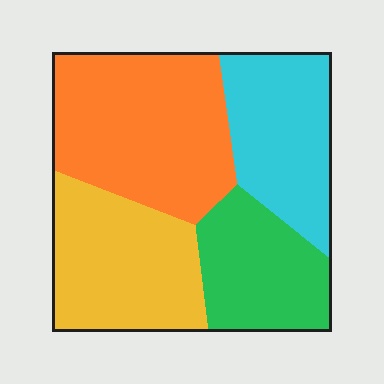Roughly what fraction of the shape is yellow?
Yellow takes up about one quarter (1/4) of the shape.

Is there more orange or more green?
Orange.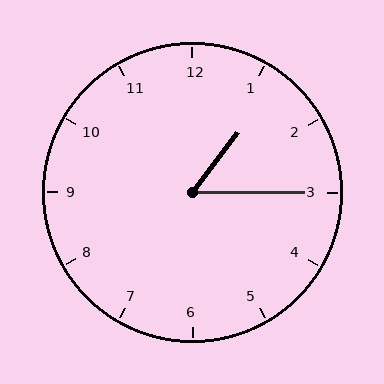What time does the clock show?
1:15.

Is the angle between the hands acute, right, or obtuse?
It is acute.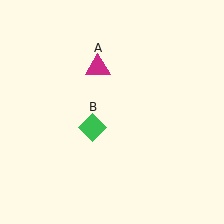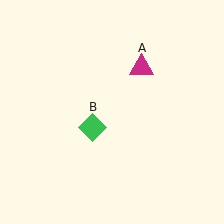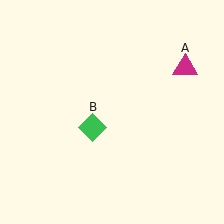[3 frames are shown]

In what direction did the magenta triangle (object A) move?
The magenta triangle (object A) moved right.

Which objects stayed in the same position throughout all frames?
Green diamond (object B) remained stationary.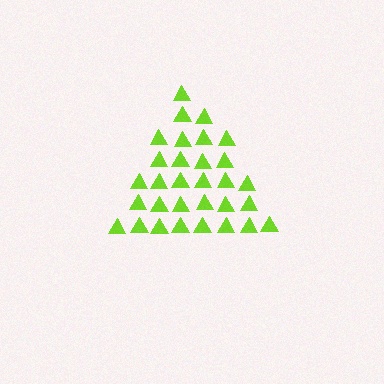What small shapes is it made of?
It is made of small triangles.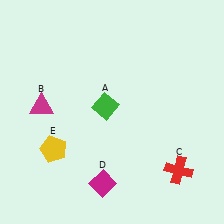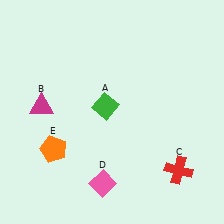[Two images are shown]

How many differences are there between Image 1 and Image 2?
There are 2 differences between the two images.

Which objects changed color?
D changed from magenta to pink. E changed from yellow to orange.